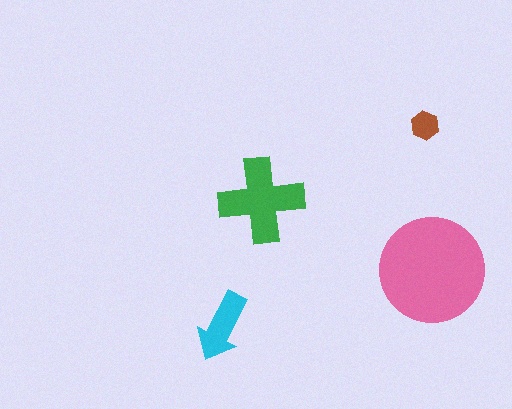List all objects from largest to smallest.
The pink circle, the green cross, the cyan arrow, the brown hexagon.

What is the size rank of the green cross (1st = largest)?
2nd.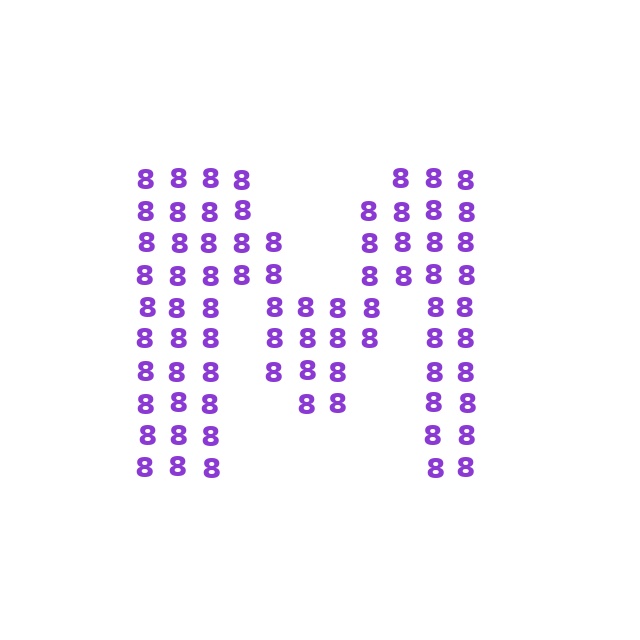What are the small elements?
The small elements are digit 8's.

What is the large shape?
The large shape is the letter M.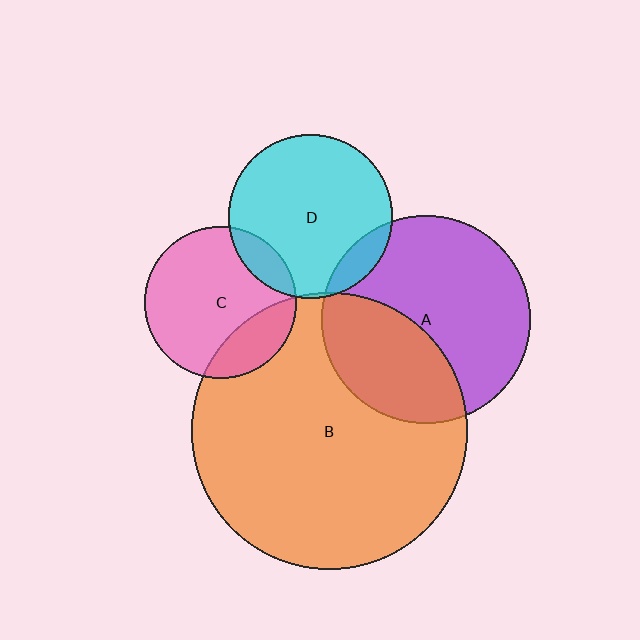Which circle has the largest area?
Circle B (orange).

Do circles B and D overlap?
Yes.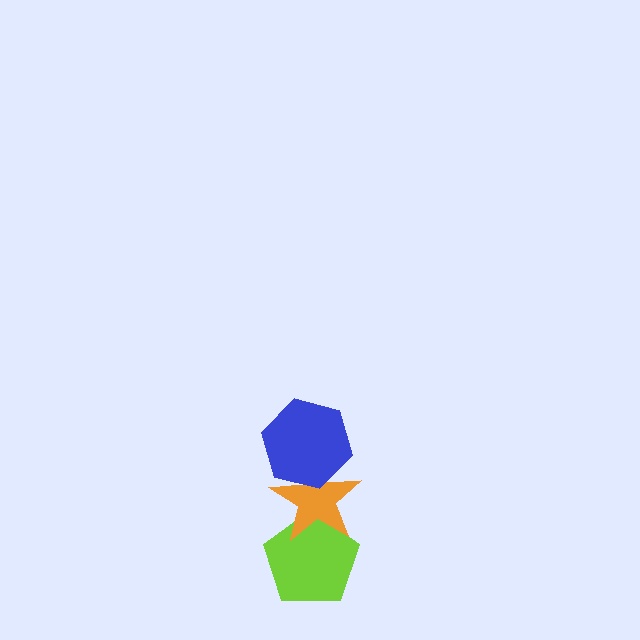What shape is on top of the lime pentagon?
The orange star is on top of the lime pentagon.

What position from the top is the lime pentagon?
The lime pentagon is 3rd from the top.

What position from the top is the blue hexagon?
The blue hexagon is 1st from the top.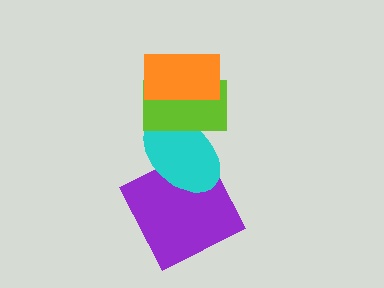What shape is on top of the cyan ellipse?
The lime rectangle is on top of the cyan ellipse.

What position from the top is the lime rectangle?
The lime rectangle is 2nd from the top.